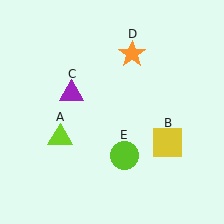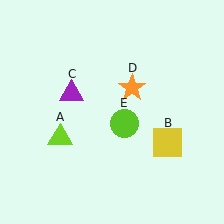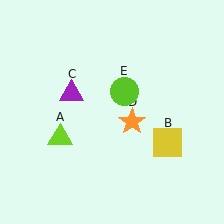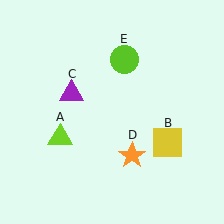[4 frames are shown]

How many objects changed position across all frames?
2 objects changed position: orange star (object D), lime circle (object E).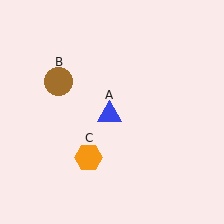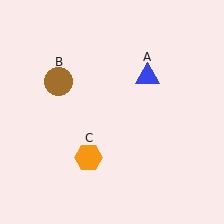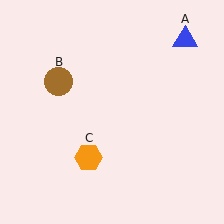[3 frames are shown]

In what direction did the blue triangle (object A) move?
The blue triangle (object A) moved up and to the right.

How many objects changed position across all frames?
1 object changed position: blue triangle (object A).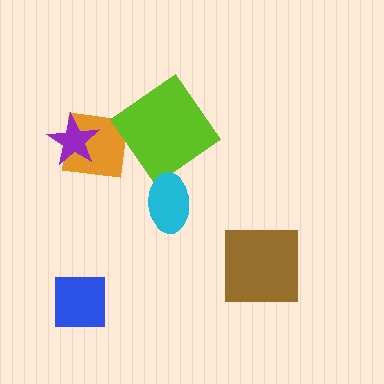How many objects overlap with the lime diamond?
0 objects overlap with the lime diamond.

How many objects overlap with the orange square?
1 object overlaps with the orange square.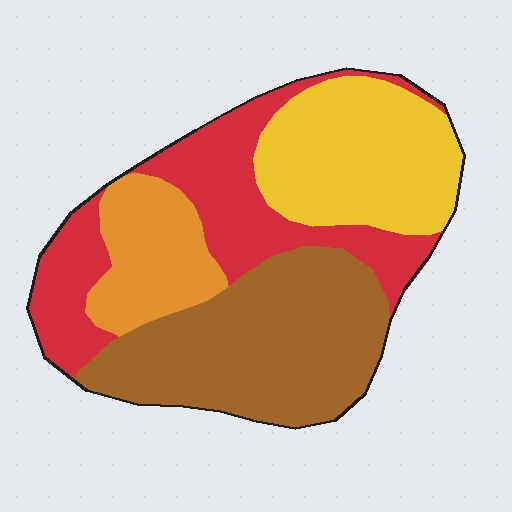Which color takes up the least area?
Orange, at roughly 15%.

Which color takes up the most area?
Brown, at roughly 35%.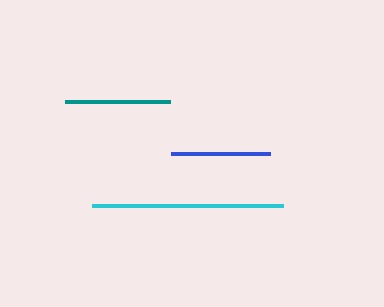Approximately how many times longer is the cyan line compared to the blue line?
The cyan line is approximately 1.9 times the length of the blue line.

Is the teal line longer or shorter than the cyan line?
The cyan line is longer than the teal line.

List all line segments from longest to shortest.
From longest to shortest: cyan, teal, blue.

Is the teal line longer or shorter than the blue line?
The teal line is longer than the blue line.